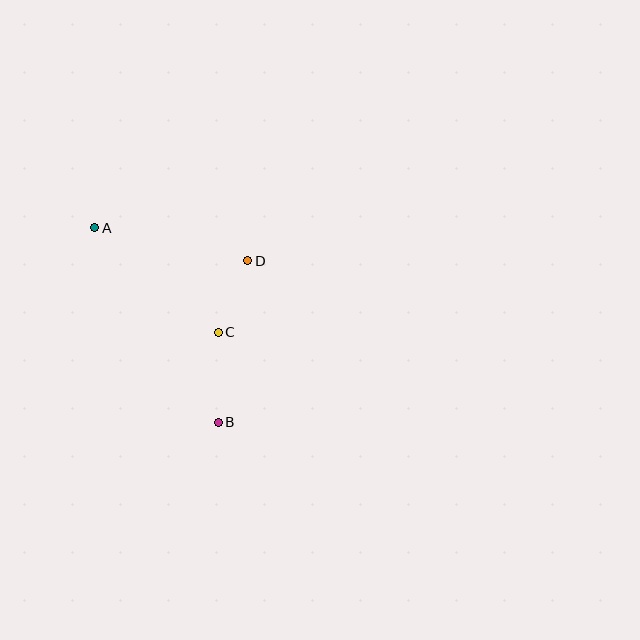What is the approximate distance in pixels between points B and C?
The distance between B and C is approximately 90 pixels.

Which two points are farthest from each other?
Points A and B are farthest from each other.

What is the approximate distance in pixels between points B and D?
The distance between B and D is approximately 164 pixels.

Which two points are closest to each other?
Points C and D are closest to each other.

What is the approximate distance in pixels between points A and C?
The distance between A and C is approximately 162 pixels.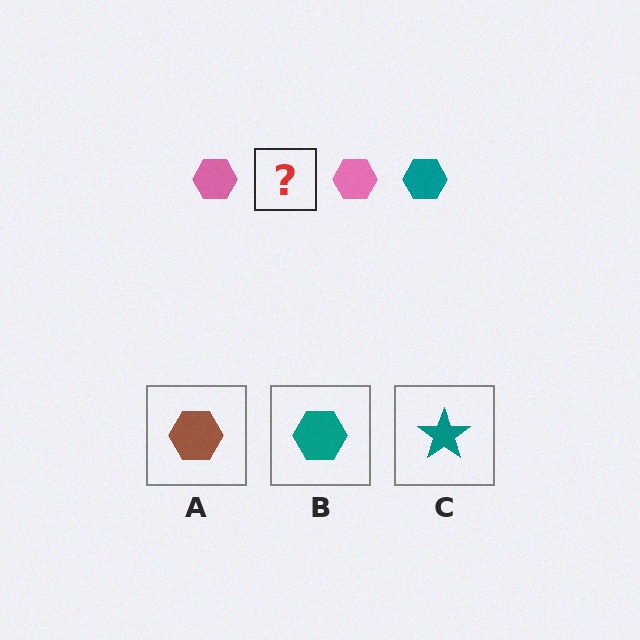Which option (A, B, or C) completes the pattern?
B.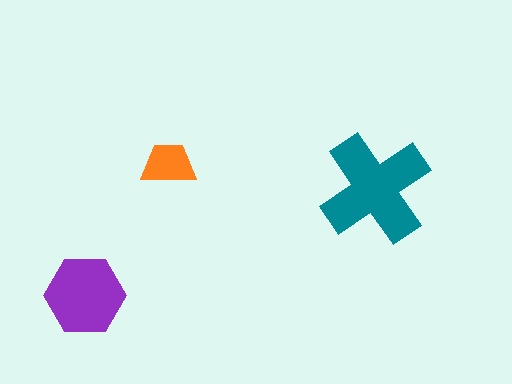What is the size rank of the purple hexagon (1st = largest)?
2nd.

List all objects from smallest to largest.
The orange trapezoid, the purple hexagon, the teal cross.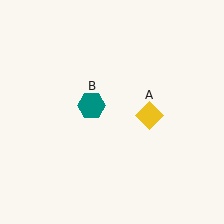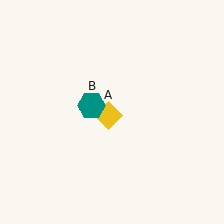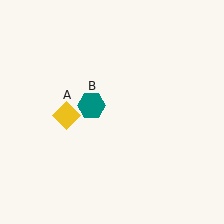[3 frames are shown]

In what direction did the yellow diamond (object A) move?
The yellow diamond (object A) moved left.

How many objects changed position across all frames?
1 object changed position: yellow diamond (object A).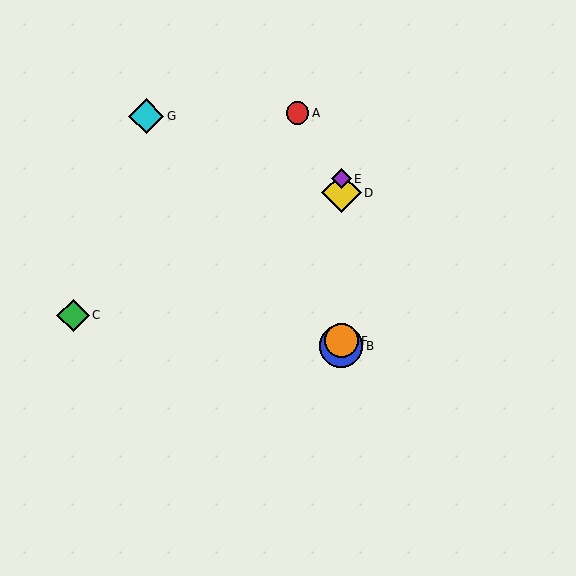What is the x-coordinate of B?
Object B is at x≈341.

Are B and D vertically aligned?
Yes, both are at x≈341.